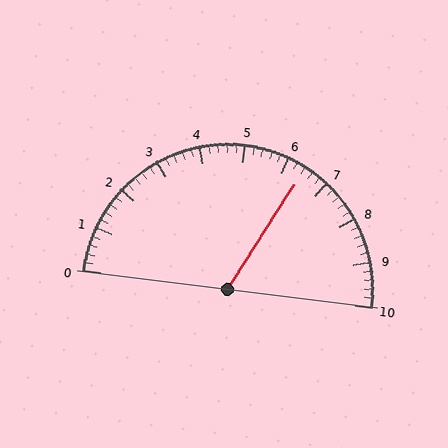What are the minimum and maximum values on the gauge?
The gauge ranges from 0 to 10.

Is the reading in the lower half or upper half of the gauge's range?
The reading is in the upper half of the range (0 to 10).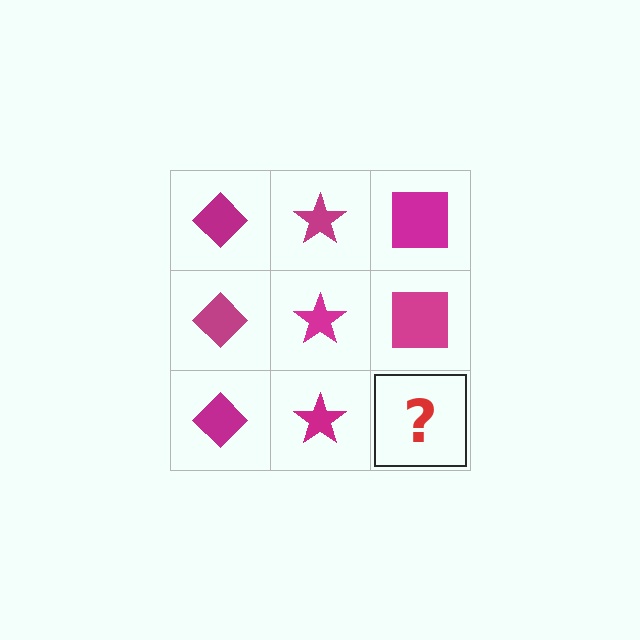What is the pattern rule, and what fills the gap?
The rule is that each column has a consistent shape. The gap should be filled with a magenta square.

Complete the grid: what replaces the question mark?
The question mark should be replaced with a magenta square.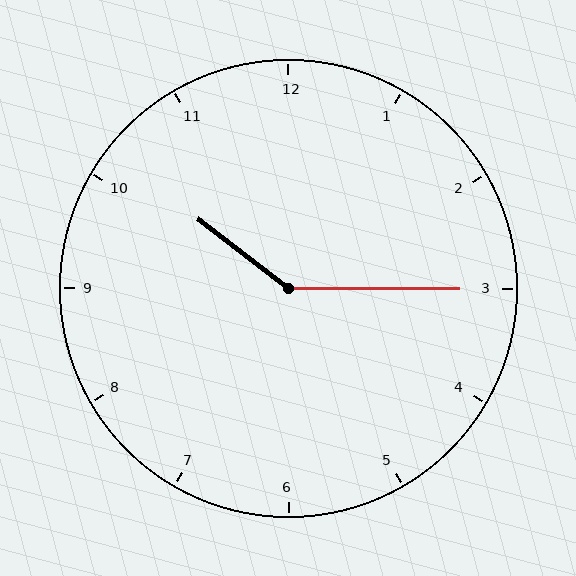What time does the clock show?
10:15.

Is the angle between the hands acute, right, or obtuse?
It is obtuse.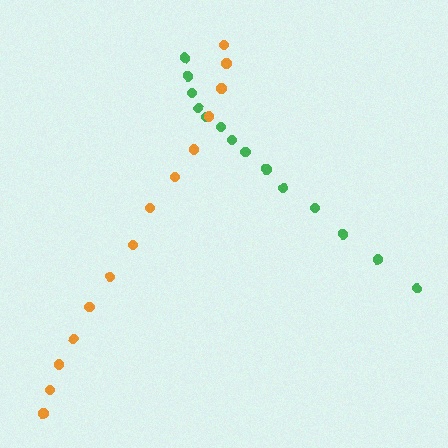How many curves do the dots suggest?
There are 2 distinct paths.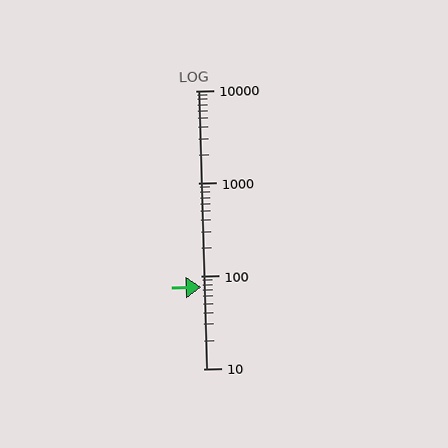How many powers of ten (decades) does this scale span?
The scale spans 3 decades, from 10 to 10000.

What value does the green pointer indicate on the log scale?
The pointer indicates approximately 75.